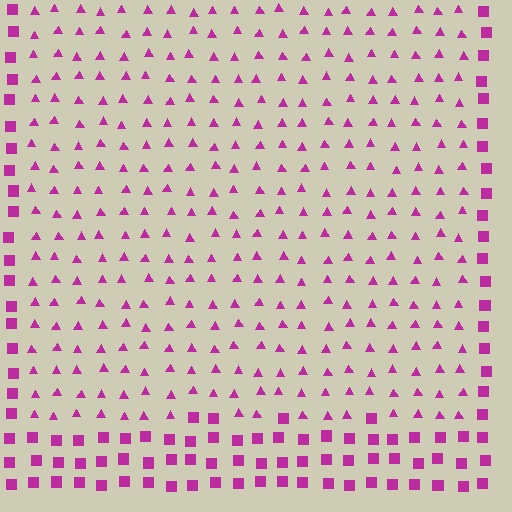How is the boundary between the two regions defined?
The boundary is defined by a change in element shape: triangles inside vs. squares outside. All elements share the same color and spacing.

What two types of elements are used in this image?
The image uses triangles inside the rectangle region and squares outside it.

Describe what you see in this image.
The image is filled with small magenta elements arranged in a uniform grid. A rectangle-shaped region contains triangles, while the surrounding area contains squares. The boundary is defined purely by the change in element shape.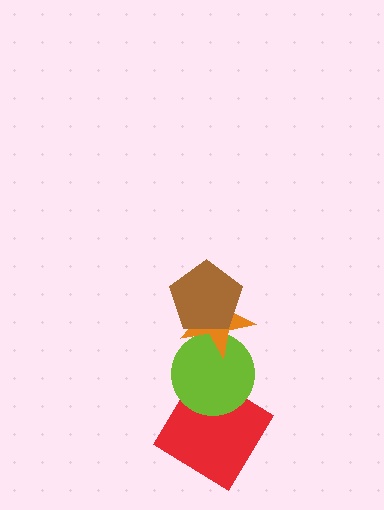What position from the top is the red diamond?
The red diamond is 4th from the top.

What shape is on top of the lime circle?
The orange star is on top of the lime circle.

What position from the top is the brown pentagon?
The brown pentagon is 1st from the top.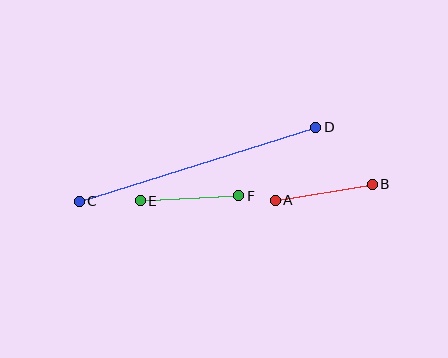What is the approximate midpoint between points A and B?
The midpoint is at approximately (324, 192) pixels.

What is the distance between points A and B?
The distance is approximately 98 pixels.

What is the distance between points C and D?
The distance is approximately 248 pixels.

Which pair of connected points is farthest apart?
Points C and D are farthest apart.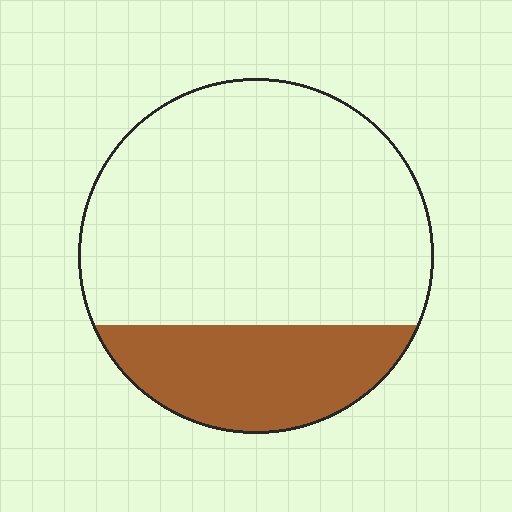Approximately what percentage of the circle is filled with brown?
Approximately 25%.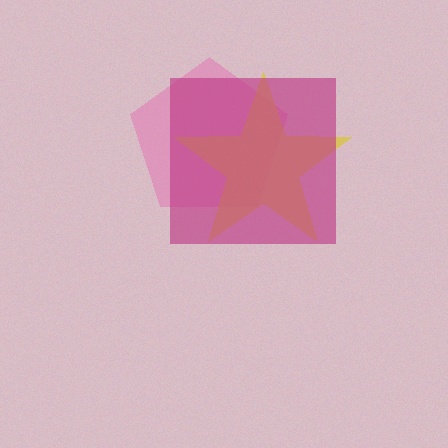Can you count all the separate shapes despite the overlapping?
Yes, there are 3 separate shapes.